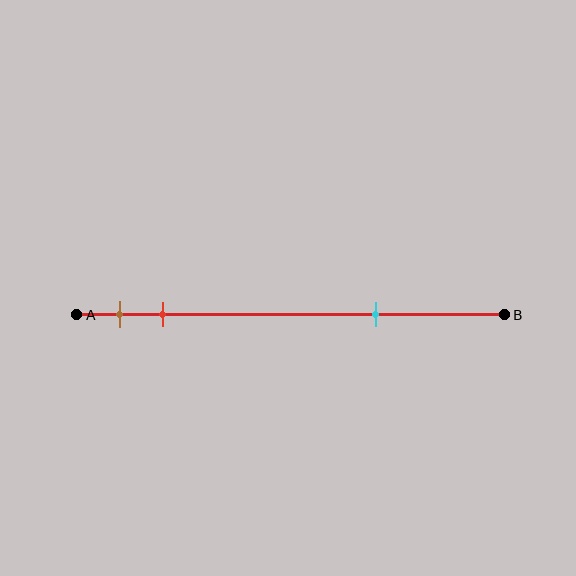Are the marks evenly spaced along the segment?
No, the marks are not evenly spaced.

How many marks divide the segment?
There are 3 marks dividing the segment.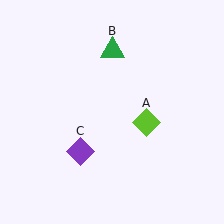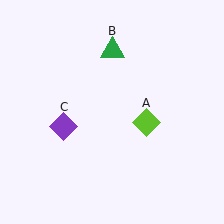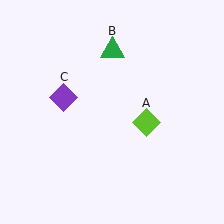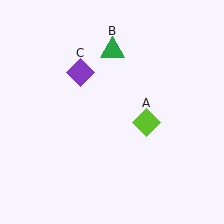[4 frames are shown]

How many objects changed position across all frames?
1 object changed position: purple diamond (object C).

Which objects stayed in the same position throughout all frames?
Lime diamond (object A) and green triangle (object B) remained stationary.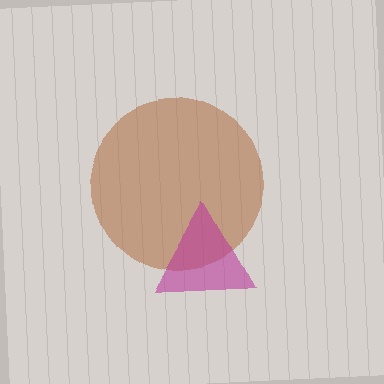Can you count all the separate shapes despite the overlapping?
Yes, there are 2 separate shapes.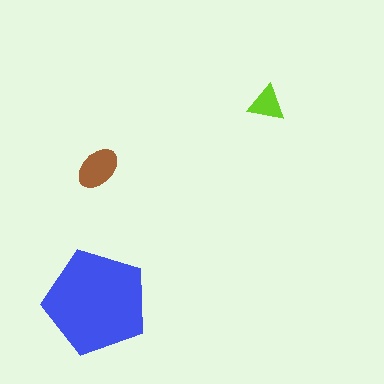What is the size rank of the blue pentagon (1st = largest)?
1st.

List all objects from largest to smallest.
The blue pentagon, the brown ellipse, the lime triangle.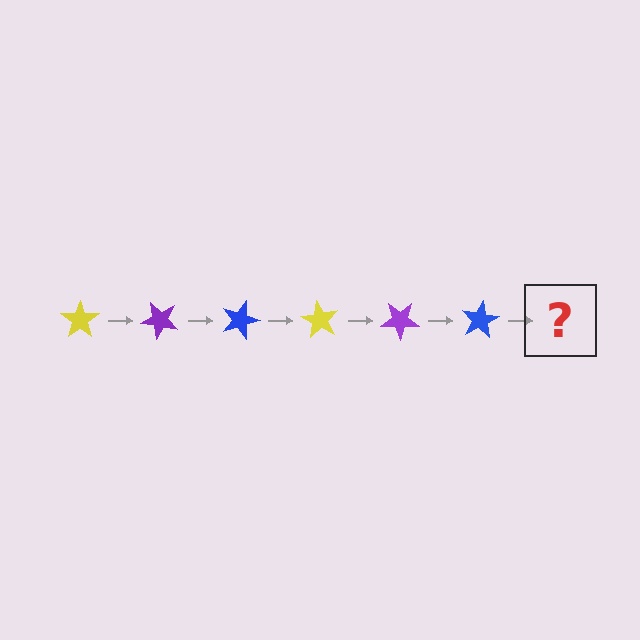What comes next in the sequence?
The next element should be a yellow star, rotated 270 degrees from the start.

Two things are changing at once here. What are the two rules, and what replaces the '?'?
The two rules are that it rotates 45 degrees each step and the color cycles through yellow, purple, and blue. The '?' should be a yellow star, rotated 270 degrees from the start.